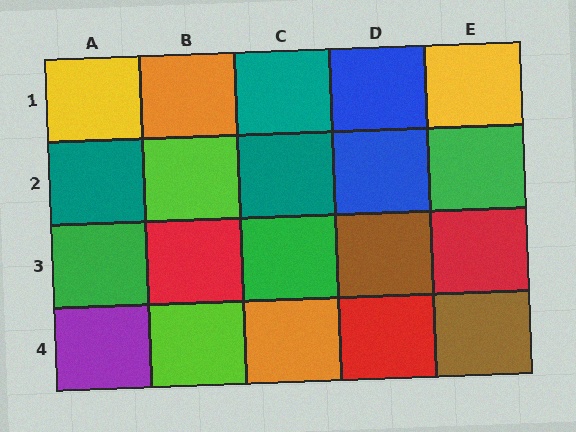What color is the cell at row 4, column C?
Orange.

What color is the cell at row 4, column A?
Purple.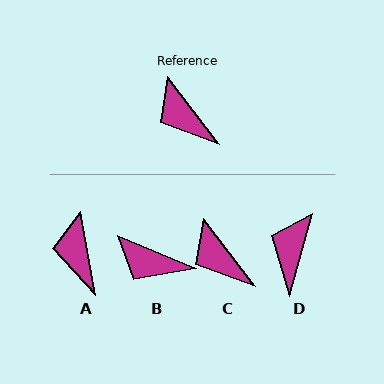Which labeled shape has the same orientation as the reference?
C.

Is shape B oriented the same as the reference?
No, it is off by about 30 degrees.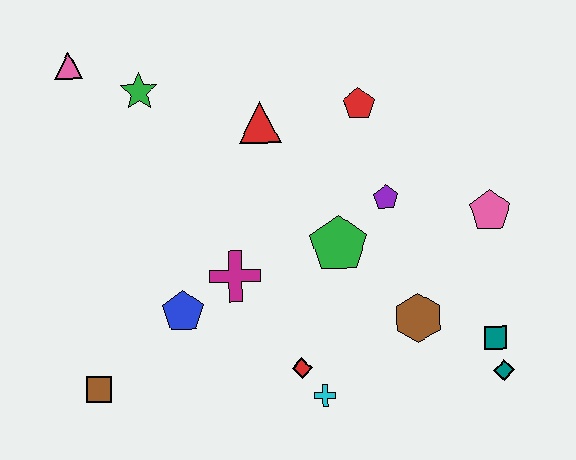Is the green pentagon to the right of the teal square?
No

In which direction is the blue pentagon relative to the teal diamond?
The blue pentagon is to the left of the teal diamond.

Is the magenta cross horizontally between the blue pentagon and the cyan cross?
Yes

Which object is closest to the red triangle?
The red pentagon is closest to the red triangle.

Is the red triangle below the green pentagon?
No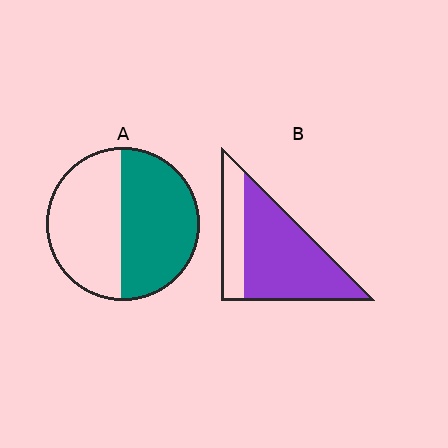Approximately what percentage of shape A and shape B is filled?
A is approximately 50% and B is approximately 70%.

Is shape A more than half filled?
Roughly half.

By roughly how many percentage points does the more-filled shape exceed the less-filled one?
By roughly 20 percentage points (B over A).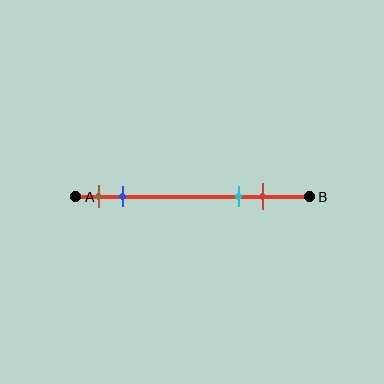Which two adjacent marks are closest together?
The brown and blue marks are the closest adjacent pair.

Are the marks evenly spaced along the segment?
No, the marks are not evenly spaced.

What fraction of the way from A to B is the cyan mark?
The cyan mark is approximately 70% (0.7) of the way from A to B.